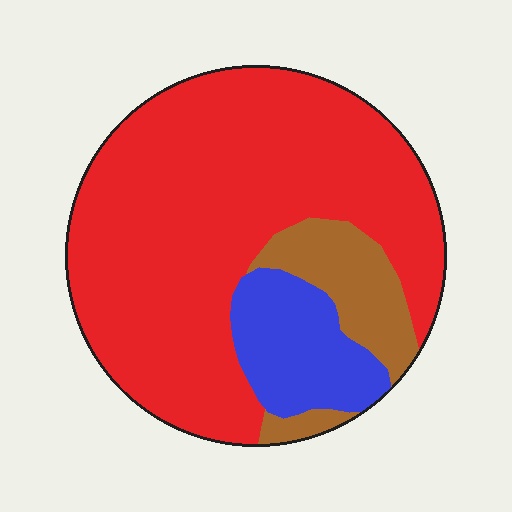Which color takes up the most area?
Red, at roughly 75%.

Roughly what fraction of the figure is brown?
Brown takes up about one eighth (1/8) of the figure.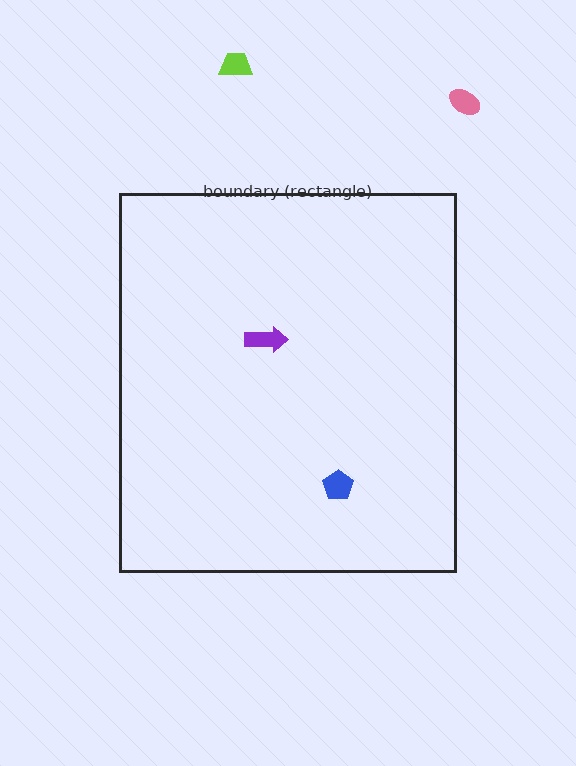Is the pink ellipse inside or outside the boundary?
Outside.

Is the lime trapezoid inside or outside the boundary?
Outside.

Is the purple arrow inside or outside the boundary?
Inside.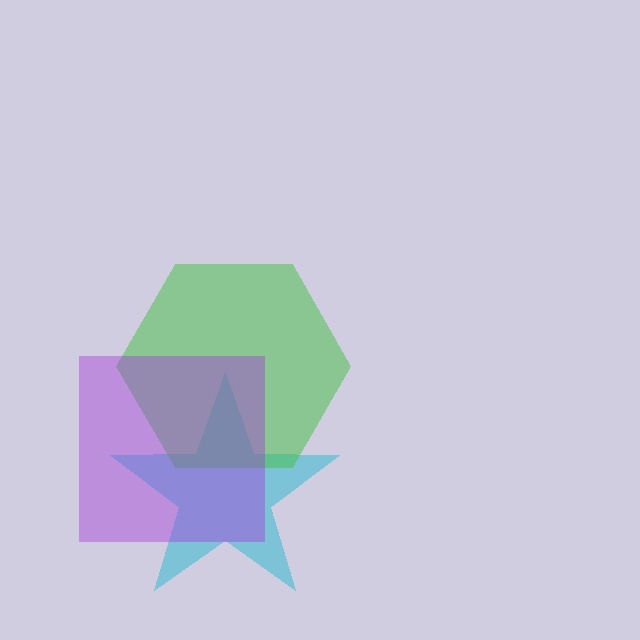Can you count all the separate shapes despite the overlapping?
Yes, there are 3 separate shapes.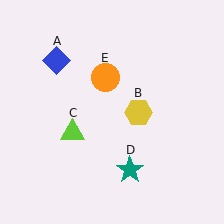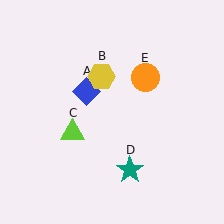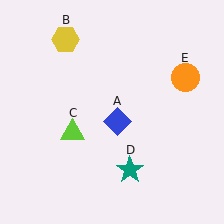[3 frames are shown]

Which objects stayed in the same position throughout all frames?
Lime triangle (object C) and teal star (object D) remained stationary.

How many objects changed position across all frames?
3 objects changed position: blue diamond (object A), yellow hexagon (object B), orange circle (object E).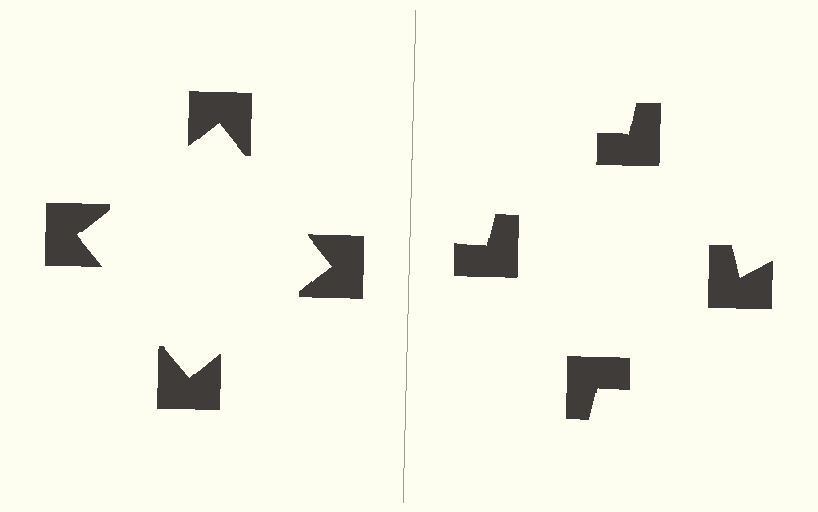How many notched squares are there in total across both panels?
8 — 4 on each side.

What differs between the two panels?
The notched squares are positioned identically on both sides; only the wedge orientations differ. On the left they align to a square; on the right they are misaligned.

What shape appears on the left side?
An illusory square.